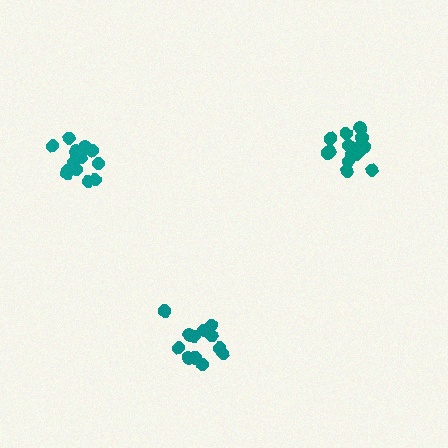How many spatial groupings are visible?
There are 3 spatial groupings.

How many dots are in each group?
Group 1: 13 dots, Group 2: 13 dots, Group 3: 15 dots (41 total).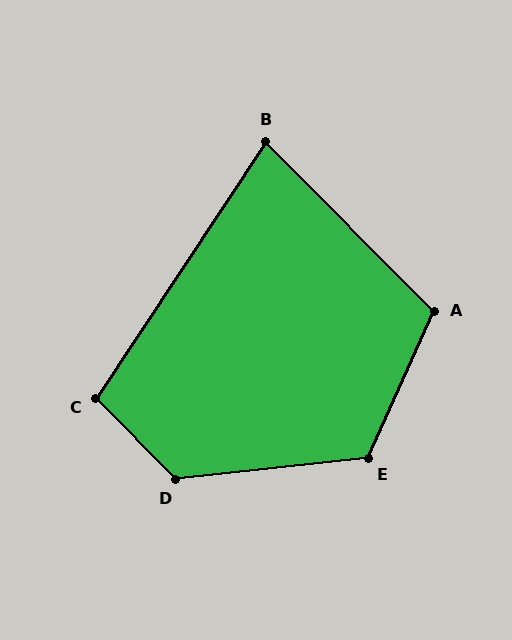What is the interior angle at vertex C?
Approximately 102 degrees (obtuse).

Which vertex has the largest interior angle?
D, at approximately 128 degrees.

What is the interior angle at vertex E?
Approximately 120 degrees (obtuse).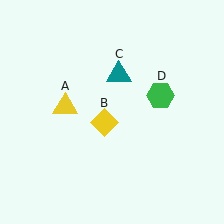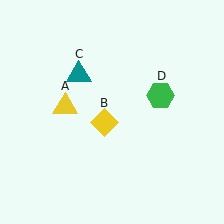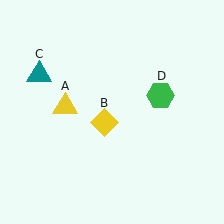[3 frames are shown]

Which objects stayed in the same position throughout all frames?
Yellow triangle (object A) and yellow diamond (object B) and green hexagon (object D) remained stationary.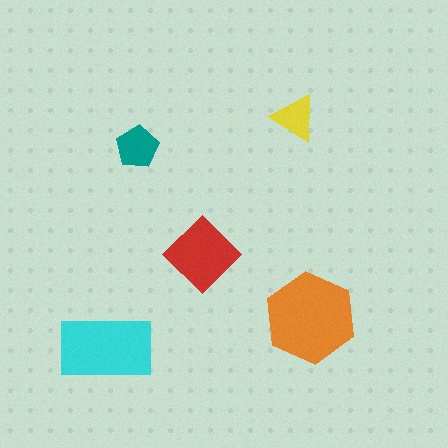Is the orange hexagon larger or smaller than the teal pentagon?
Larger.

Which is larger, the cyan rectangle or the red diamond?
The cyan rectangle.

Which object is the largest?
The orange hexagon.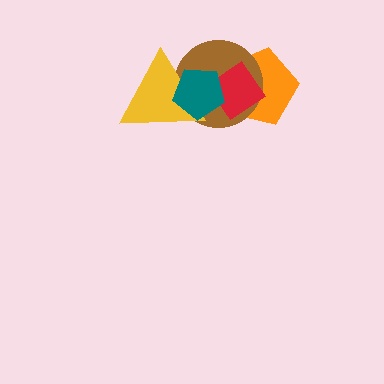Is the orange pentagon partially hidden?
Yes, it is partially covered by another shape.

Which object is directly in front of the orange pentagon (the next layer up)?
The brown circle is directly in front of the orange pentagon.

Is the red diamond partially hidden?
Yes, it is partially covered by another shape.